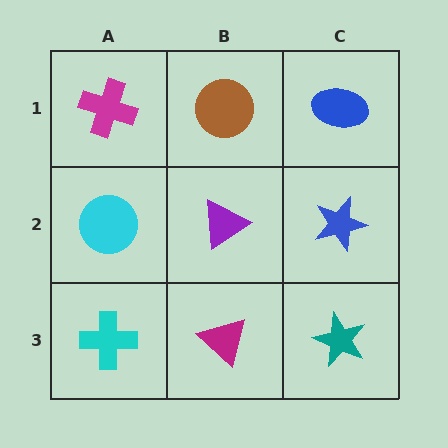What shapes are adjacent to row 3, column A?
A cyan circle (row 2, column A), a magenta triangle (row 3, column B).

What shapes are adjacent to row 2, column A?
A magenta cross (row 1, column A), a cyan cross (row 3, column A), a purple triangle (row 2, column B).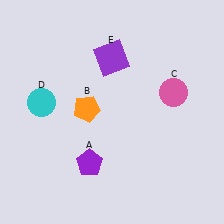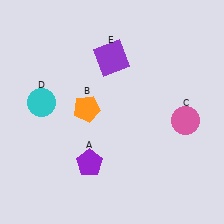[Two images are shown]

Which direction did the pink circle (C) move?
The pink circle (C) moved down.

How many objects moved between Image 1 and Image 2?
1 object moved between the two images.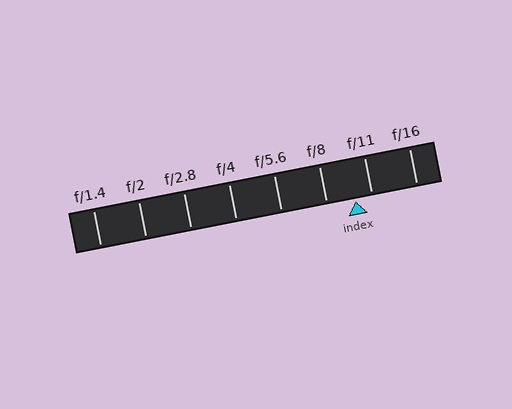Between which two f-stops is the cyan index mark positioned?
The index mark is between f/8 and f/11.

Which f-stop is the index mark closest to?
The index mark is closest to f/11.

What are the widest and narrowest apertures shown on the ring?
The widest aperture shown is f/1.4 and the narrowest is f/16.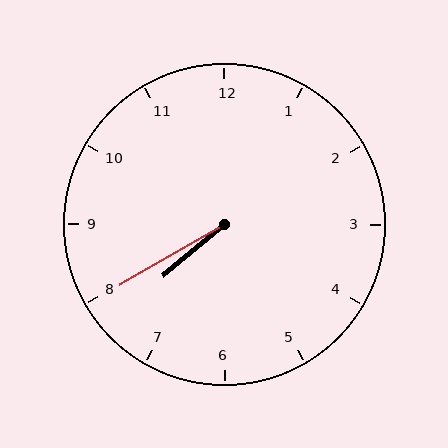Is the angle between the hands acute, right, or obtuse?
It is acute.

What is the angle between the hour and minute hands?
Approximately 10 degrees.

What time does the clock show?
7:40.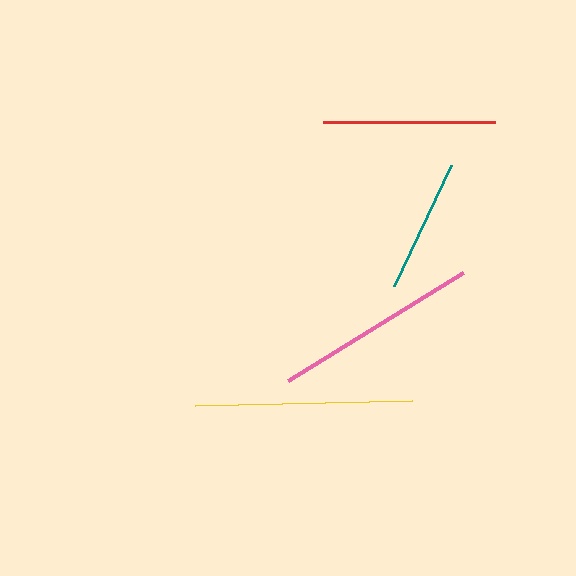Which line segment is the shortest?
The teal line is the shortest at approximately 134 pixels.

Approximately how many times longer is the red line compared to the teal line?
The red line is approximately 1.3 times the length of the teal line.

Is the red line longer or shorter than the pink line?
The pink line is longer than the red line.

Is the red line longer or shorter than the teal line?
The red line is longer than the teal line.